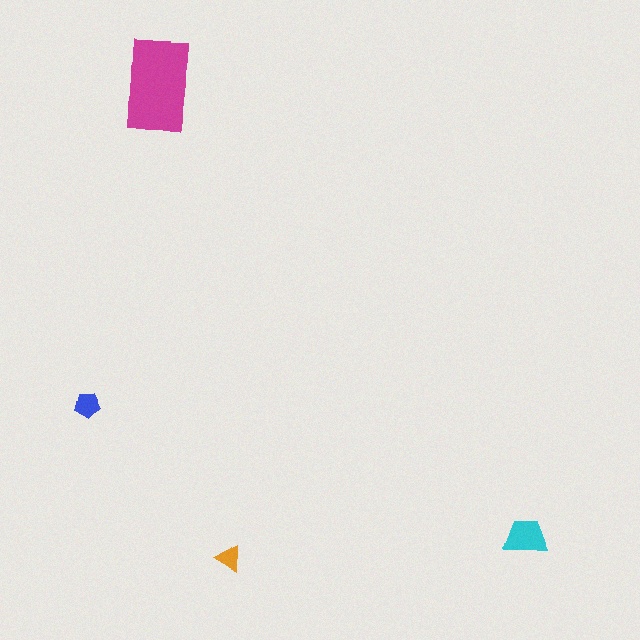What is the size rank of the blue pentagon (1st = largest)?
3rd.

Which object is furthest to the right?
The cyan trapezoid is rightmost.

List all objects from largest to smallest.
The magenta rectangle, the cyan trapezoid, the blue pentagon, the orange triangle.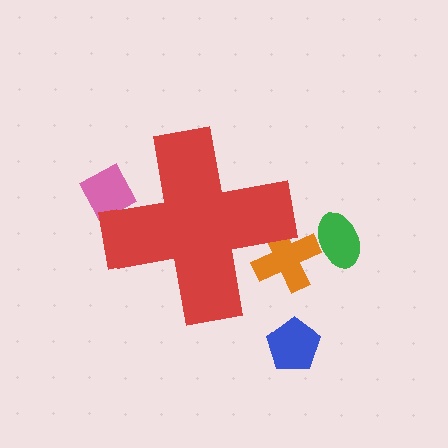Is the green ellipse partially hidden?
No, the green ellipse is fully visible.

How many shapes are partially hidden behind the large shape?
2 shapes are partially hidden.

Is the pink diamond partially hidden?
Yes, the pink diamond is partially hidden behind the red cross.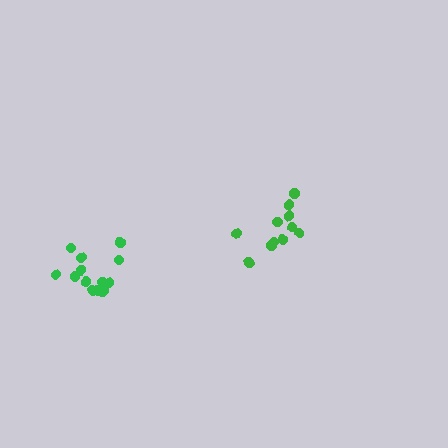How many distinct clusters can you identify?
There are 2 distinct clusters.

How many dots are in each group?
Group 1: 11 dots, Group 2: 14 dots (25 total).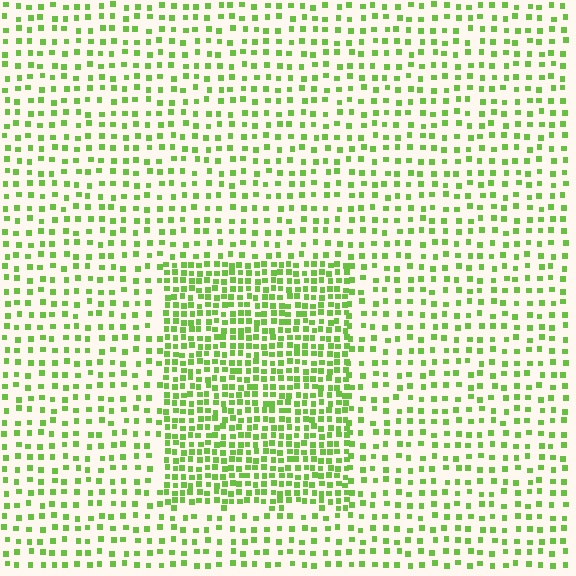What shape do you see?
I see a rectangle.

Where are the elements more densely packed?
The elements are more densely packed inside the rectangle boundary.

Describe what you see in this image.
The image contains small lime elements arranged at two different densities. A rectangle-shaped region is visible where the elements are more densely packed than the surrounding area.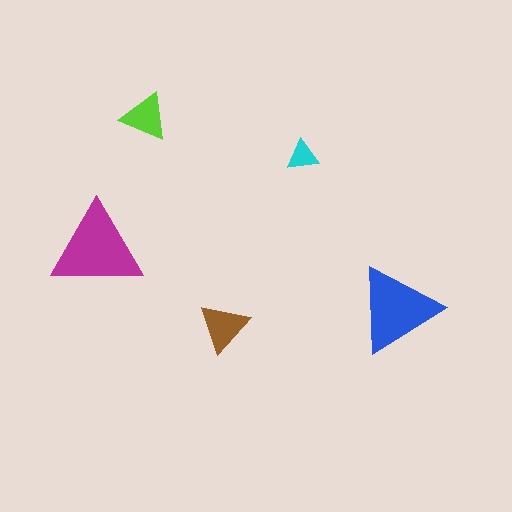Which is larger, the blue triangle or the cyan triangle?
The blue one.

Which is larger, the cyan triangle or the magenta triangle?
The magenta one.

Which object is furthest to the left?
The magenta triangle is leftmost.